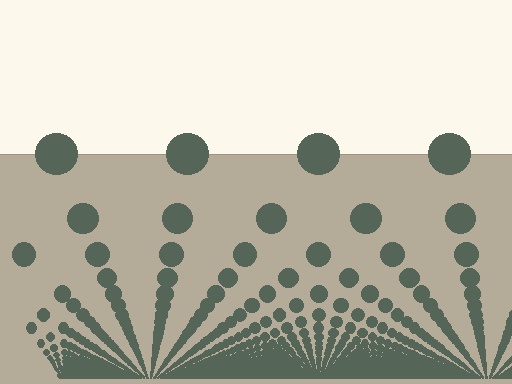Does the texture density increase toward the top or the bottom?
Density increases toward the bottom.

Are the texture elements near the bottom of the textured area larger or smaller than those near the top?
Smaller. The gradient is inverted — elements near the bottom are smaller and denser.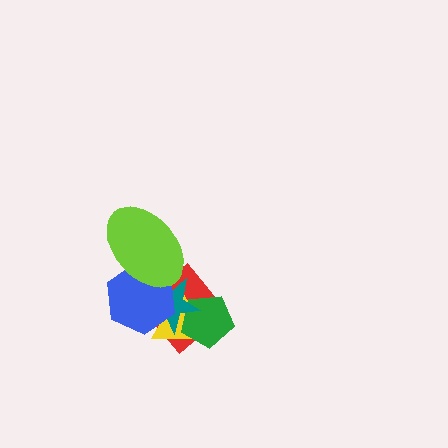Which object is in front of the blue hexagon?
The lime ellipse is in front of the blue hexagon.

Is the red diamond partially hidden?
Yes, it is partially covered by another shape.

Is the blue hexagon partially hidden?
Yes, it is partially covered by another shape.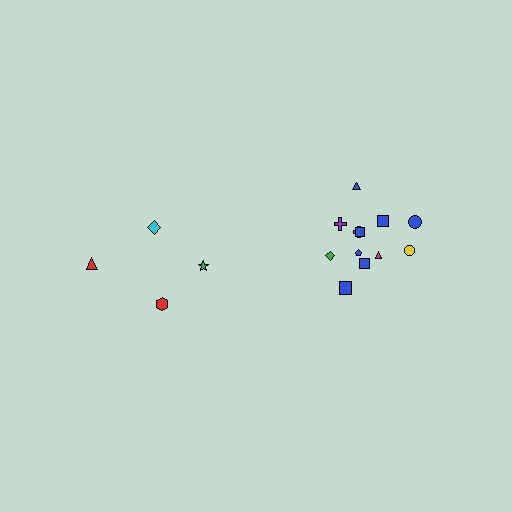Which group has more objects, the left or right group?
The right group.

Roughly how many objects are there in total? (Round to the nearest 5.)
Roughly 15 objects in total.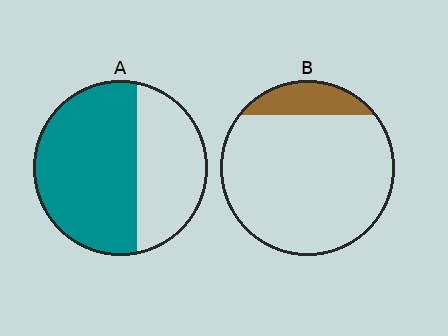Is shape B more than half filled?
No.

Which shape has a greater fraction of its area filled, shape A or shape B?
Shape A.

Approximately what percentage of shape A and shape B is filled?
A is approximately 60% and B is approximately 15%.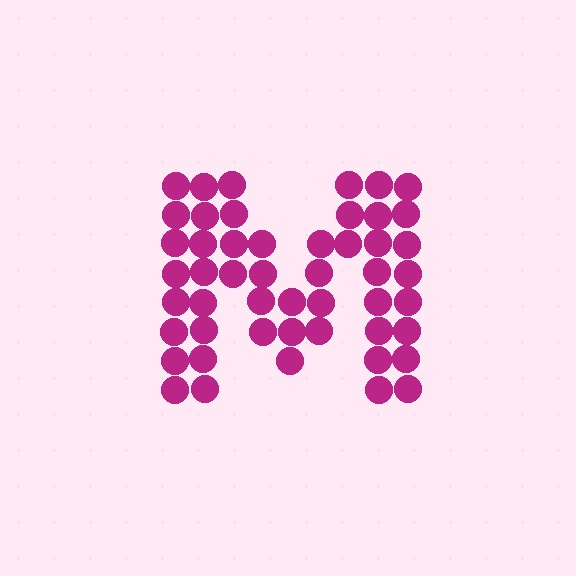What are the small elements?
The small elements are circles.